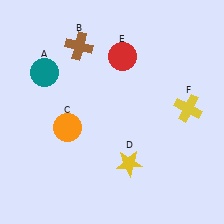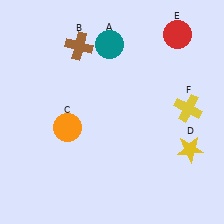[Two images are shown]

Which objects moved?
The objects that moved are: the teal circle (A), the yellow star (D), the red circle (E).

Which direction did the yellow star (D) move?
The yellow star (D) moved right.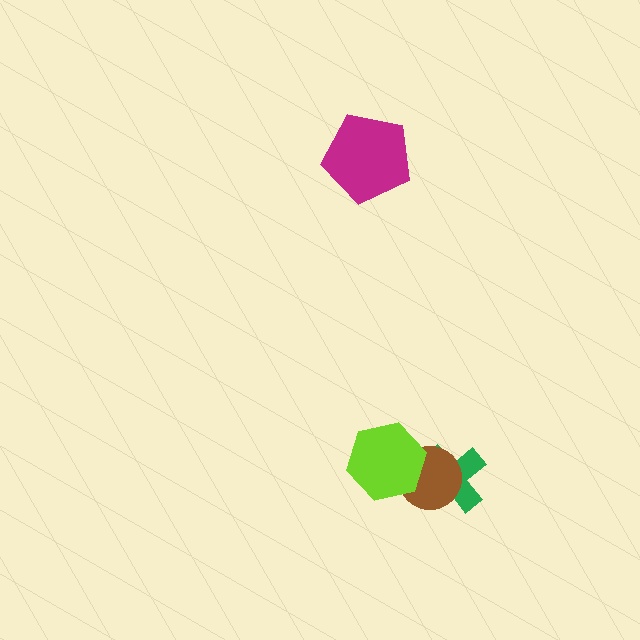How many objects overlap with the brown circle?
2 objects overlap with the brown circle.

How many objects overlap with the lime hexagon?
2 objects overlap with the lime hexagon.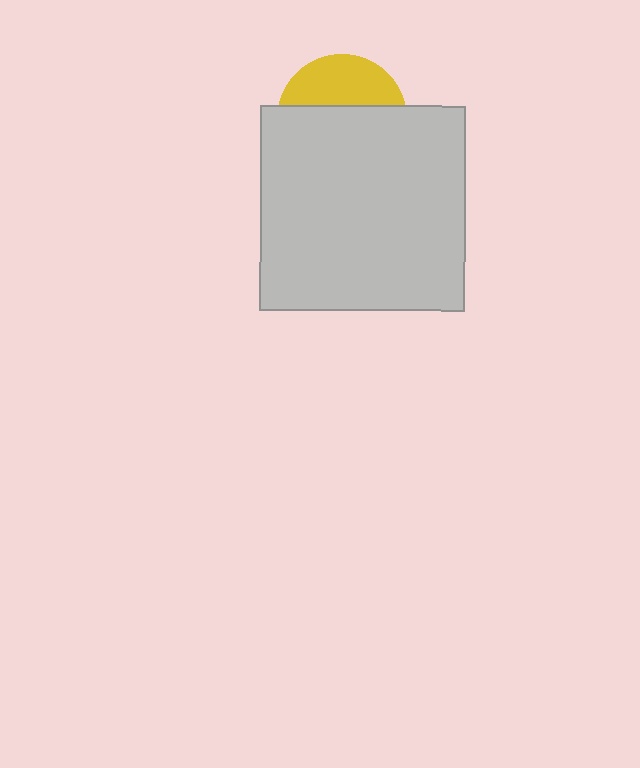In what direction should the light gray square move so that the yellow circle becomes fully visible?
The light gray square should move down. That is the shortest direction to clear the overlap and leave the yellow circle fully visible.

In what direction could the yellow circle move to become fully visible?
The yellow circle could move up. That would shift it out from behind the light gray square entirely.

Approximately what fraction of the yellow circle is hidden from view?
Roughly 63% of the yellow circle is hidden behind the light gray square.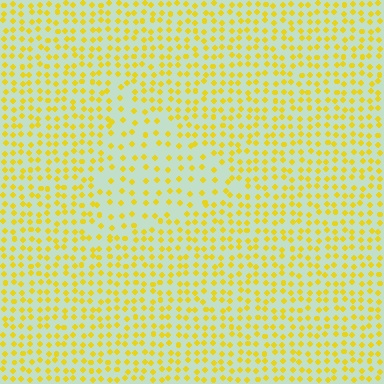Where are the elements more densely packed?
The elements are more densely packed outside the triangle boundary.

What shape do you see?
I see a triangle.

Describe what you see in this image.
The image contains small yellow elements arranged at two different densities. A triangle-shaped region is visible where the elements are less densely packed than the surrounding area.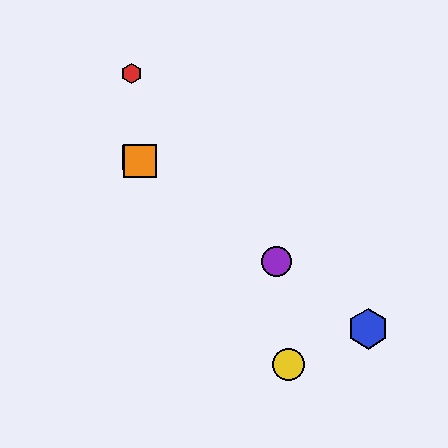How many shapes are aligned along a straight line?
4 shapes (the blue hexagon, the green square, the purple circle, the orange square) are aligned along a straight line.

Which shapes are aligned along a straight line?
The blue hexagon, the green square, the purple circle, the orange square are aligned along a straight line.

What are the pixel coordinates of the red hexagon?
The red hexagon is at (131, 74).